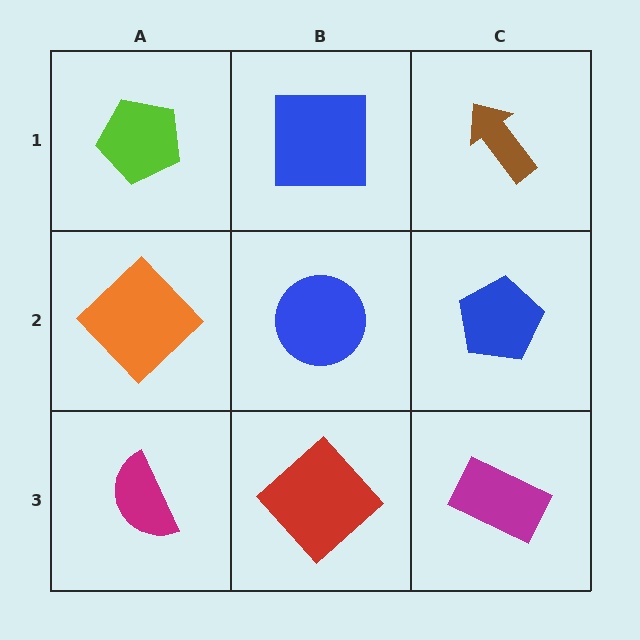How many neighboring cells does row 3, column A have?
2.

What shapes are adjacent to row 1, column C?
A blue pentagon (row 2, column C), a blue square (row 1, column B).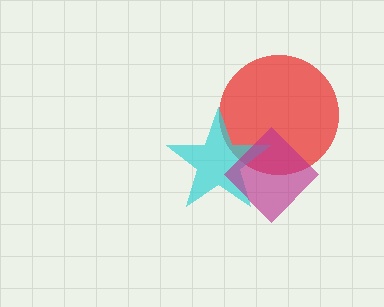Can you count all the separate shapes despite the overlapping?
Yes, there are 3 separate shapes.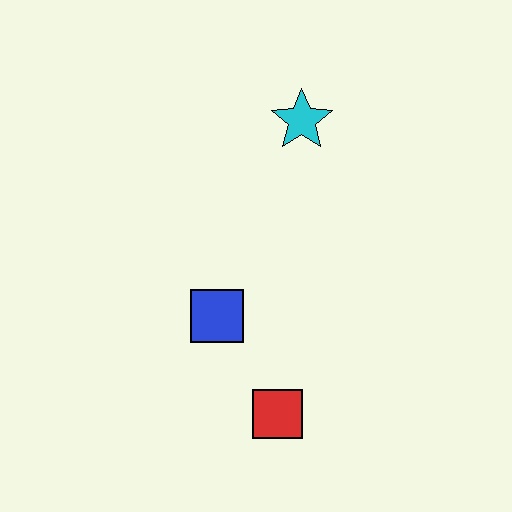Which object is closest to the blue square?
The red square is closest to the blue square.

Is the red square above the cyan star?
No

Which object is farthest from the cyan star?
The red square is farthest from the cyan star.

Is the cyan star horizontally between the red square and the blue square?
No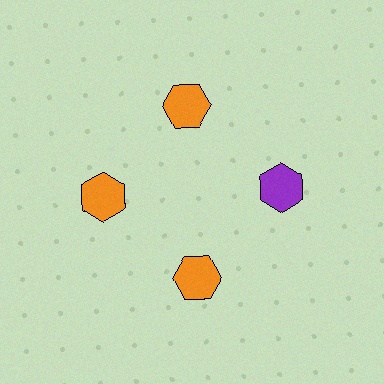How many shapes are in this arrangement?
There are 4 shapes arranged in a ring pattern.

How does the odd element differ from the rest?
It has a different color: purple instead of orange.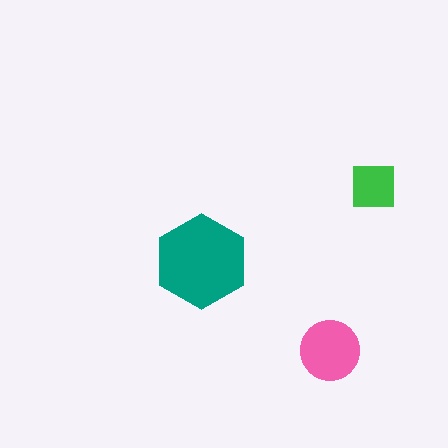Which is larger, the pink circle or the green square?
The pink circle.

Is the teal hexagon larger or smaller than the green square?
Larger.